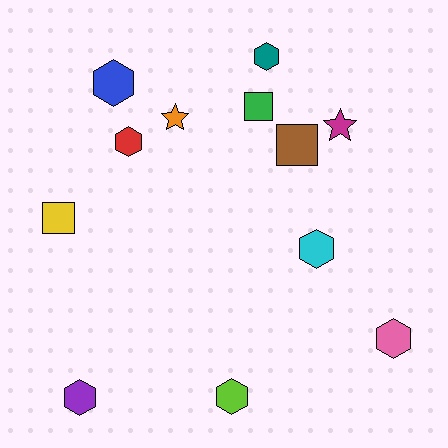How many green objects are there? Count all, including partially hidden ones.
There is 1 green object.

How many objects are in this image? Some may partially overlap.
There are 12 objects.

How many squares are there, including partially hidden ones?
There are 3 squares.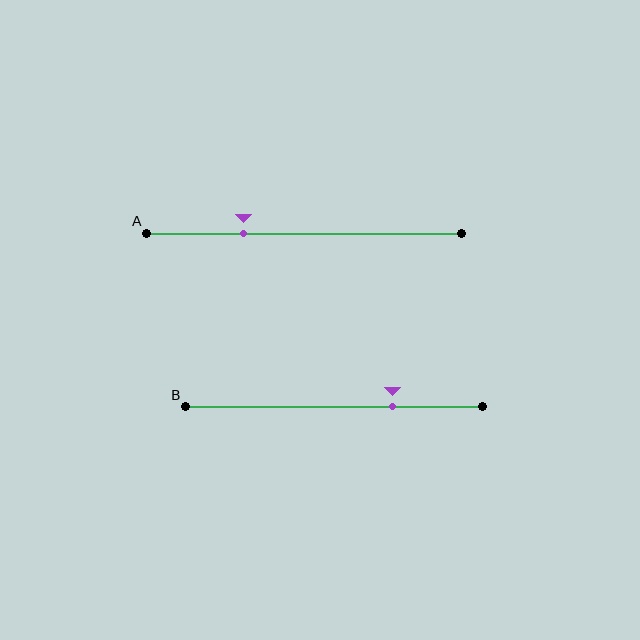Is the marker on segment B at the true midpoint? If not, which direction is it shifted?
No, the marker on segment B is shifted to the right by about 20% of the segment length.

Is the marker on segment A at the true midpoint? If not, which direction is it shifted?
No, the marker on segment A is shifted to the left by about 19% of the segment length.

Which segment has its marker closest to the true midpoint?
Segment A has its marker closest to the true midpoint.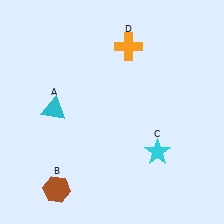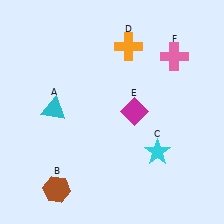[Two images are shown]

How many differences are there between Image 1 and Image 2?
There are 2 differences between the two images.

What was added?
A magenta diamond (E), a pink cross (F) were added in Image 2.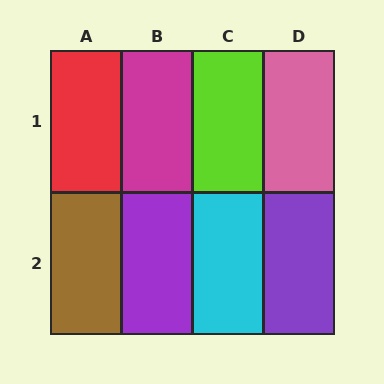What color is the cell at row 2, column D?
Purple.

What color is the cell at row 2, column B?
Purple.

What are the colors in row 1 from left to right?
Red, magenta, lime, pink.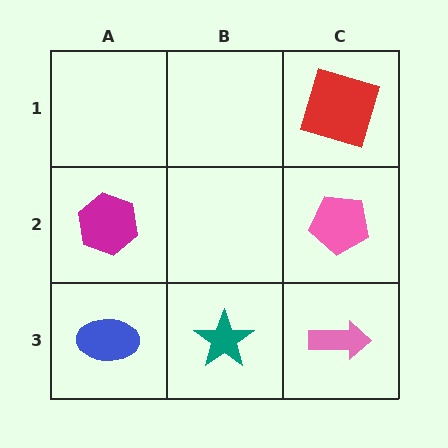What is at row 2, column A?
A magenta hexagon.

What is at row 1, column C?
A red square.